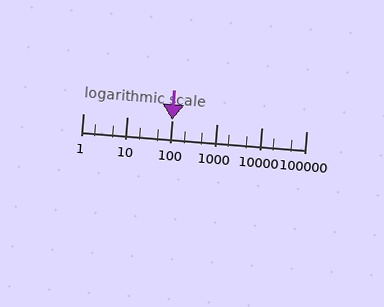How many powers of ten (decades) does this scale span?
The scale spans 5 decades, from 1 to 100000.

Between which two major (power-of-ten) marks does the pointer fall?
The pointer is between 100 and 1000.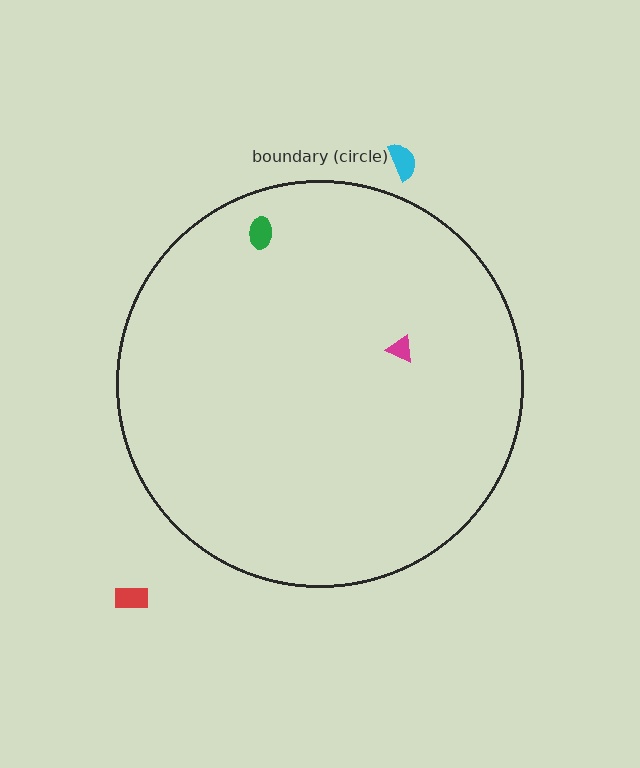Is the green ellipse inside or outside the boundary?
Inside.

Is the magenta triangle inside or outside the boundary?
Inside.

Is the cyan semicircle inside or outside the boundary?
Outside.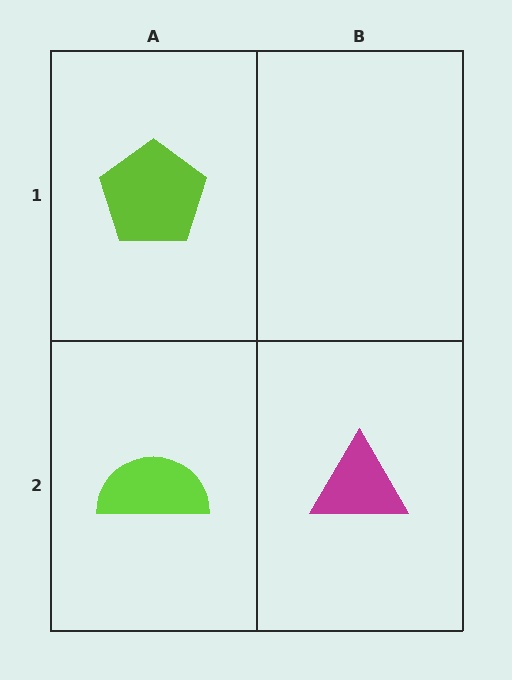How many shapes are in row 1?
1 shape.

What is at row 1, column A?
A lime pentagon.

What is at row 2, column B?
A magenta triangle.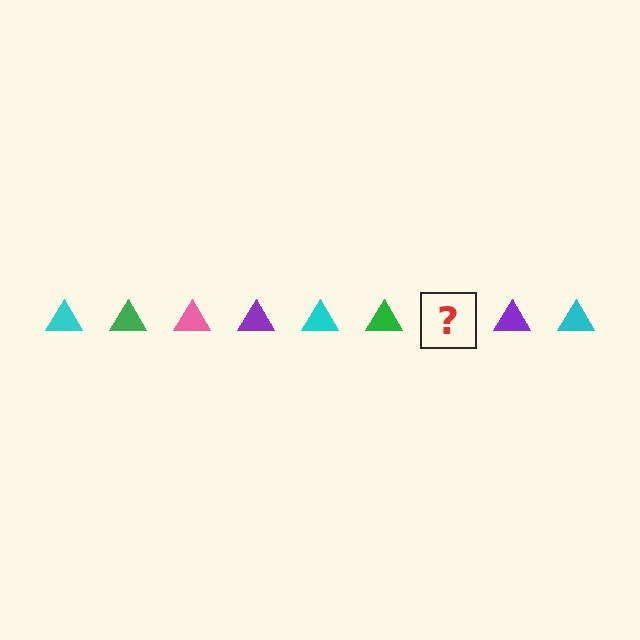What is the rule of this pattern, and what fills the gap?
The rule is that the pattern cycles through cyan, green, pink, purple triangles. The gap should be filled with a pink triangle.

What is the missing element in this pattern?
The missing element is a pink triangle.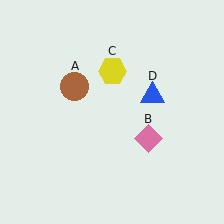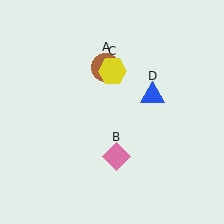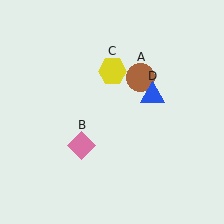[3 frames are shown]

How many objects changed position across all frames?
2 objects changed position: brown circle (object A), pink diamond (object B).